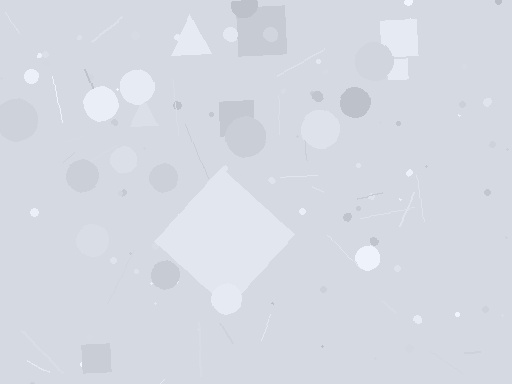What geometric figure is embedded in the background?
A diamond is embedded in the background.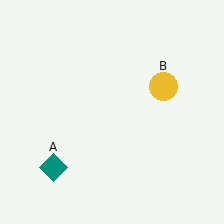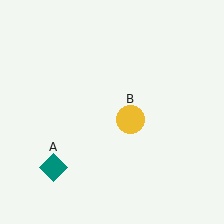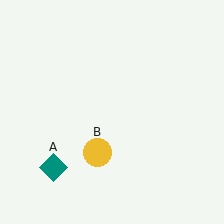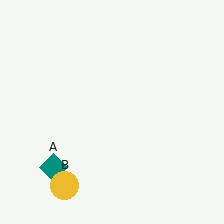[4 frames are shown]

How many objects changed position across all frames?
1 object changed position: yellow circle (object B).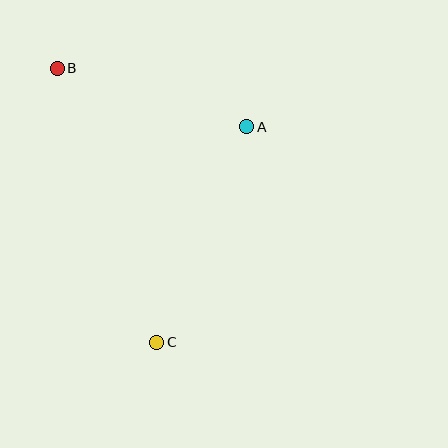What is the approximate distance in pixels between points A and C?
The distance between A and C is approximately 233 pixels.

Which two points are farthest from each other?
Points B and C are farthest from each other.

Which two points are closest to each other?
Points A and B are closest to each other.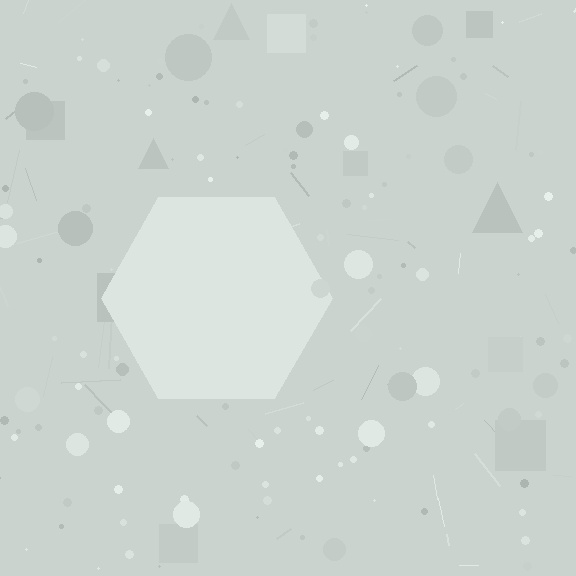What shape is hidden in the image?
A hexagon is hidden in the image.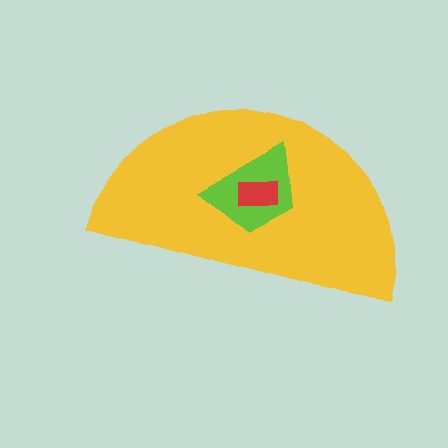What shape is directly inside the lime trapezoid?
The red rectangle.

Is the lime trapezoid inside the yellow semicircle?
Yes.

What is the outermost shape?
The yellow semicircle.